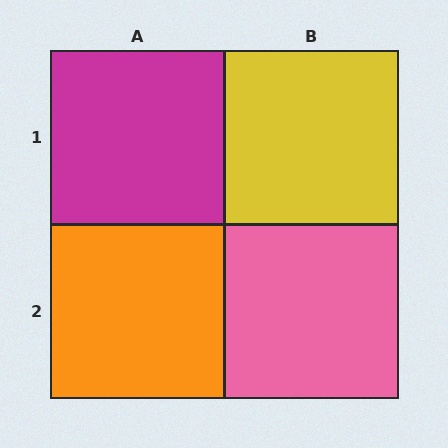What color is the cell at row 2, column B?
Pink.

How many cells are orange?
1 cell is orange.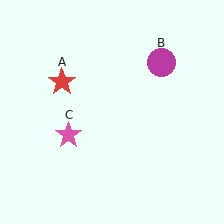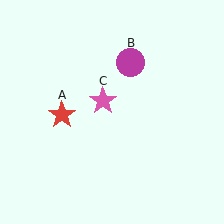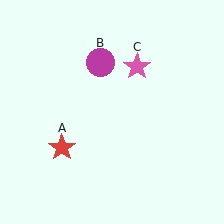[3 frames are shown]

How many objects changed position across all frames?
3 objects changed position: red star (object A), magenta circle (object B), pink star (object C).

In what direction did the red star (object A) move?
The red star (object A) moved down.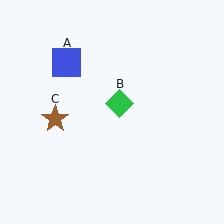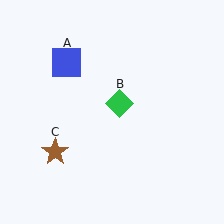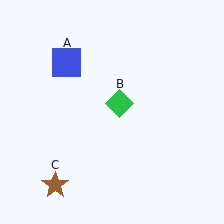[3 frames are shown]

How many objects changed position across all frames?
1 object changed position: brown star (object C).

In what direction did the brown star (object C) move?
The brown star (object C) moved down.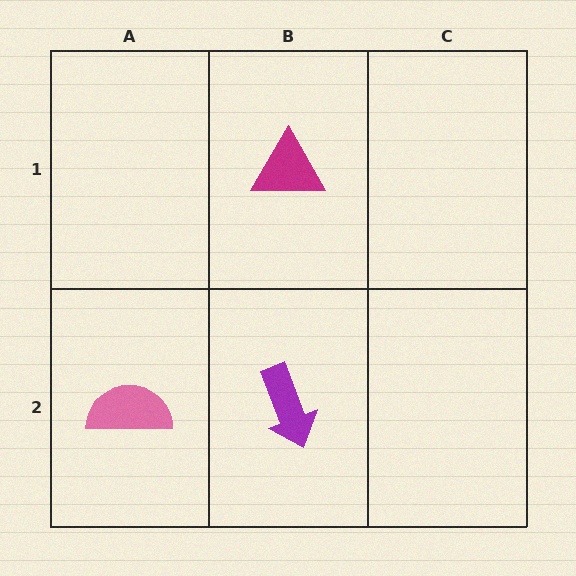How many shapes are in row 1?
1 shape.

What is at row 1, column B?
A magenta triangle.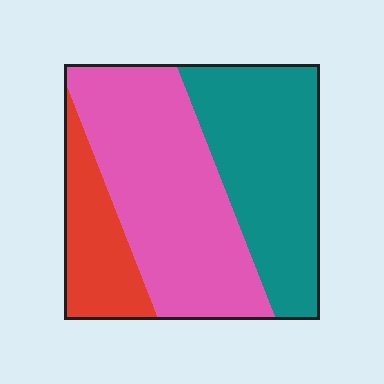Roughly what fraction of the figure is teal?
Teal takes up between a quarter and a half of the figure.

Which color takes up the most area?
Pink, at roughly 45%.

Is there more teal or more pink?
Pink.